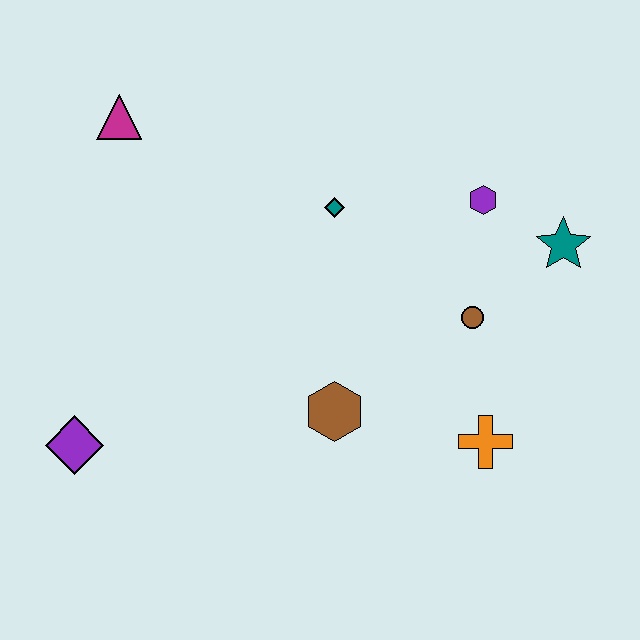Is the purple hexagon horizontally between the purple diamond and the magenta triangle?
No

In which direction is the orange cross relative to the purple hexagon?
The orange cross is below the purple hexagon.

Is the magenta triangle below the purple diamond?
No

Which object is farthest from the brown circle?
The purple diamond is farthest from the brown circle.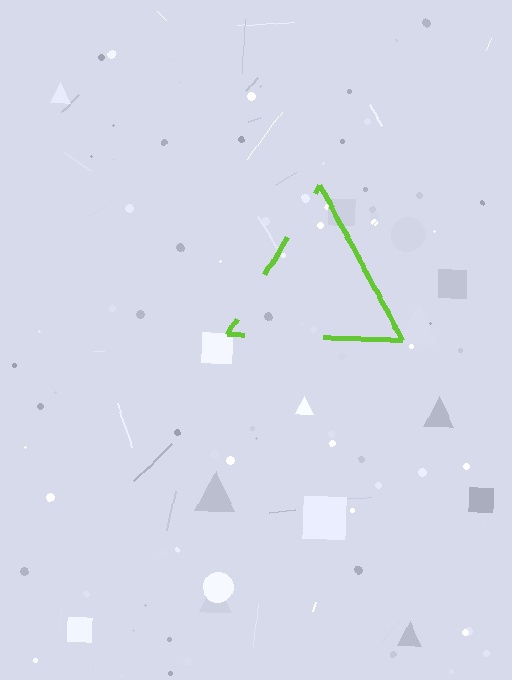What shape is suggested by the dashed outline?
The dashed outline suggests a triangle.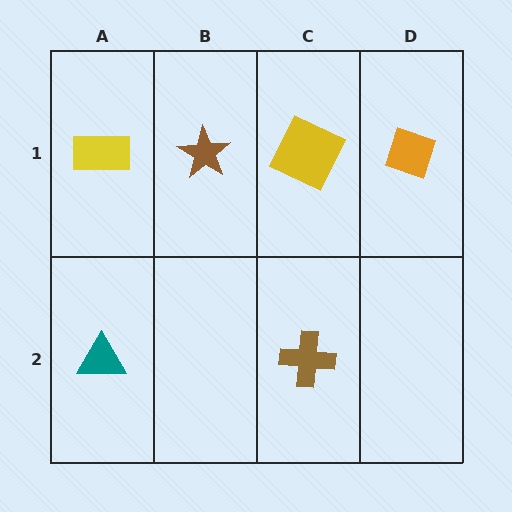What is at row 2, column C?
A brown cross.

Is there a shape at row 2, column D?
No, that cell is empty.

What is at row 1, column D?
An orange diamond.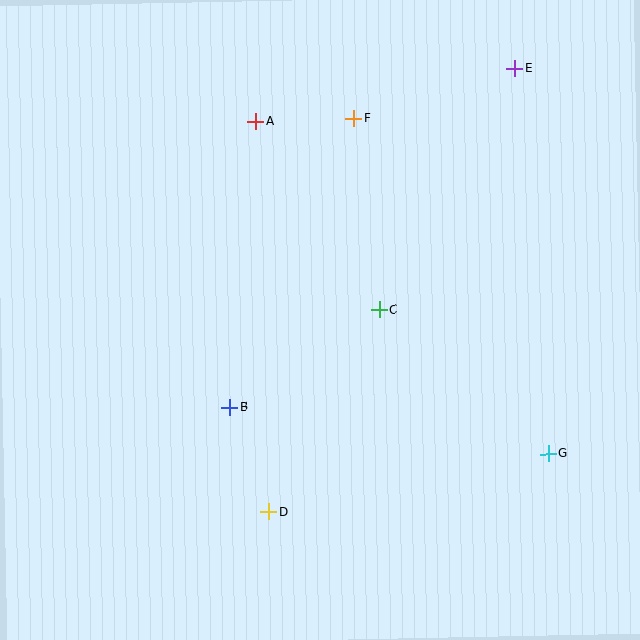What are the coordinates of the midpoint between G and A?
The midpoint between G and A is at (402, 288).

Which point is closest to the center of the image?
Point C at (379, 310) is closest to the center.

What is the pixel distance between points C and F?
The distance between C and F is 193 pixels.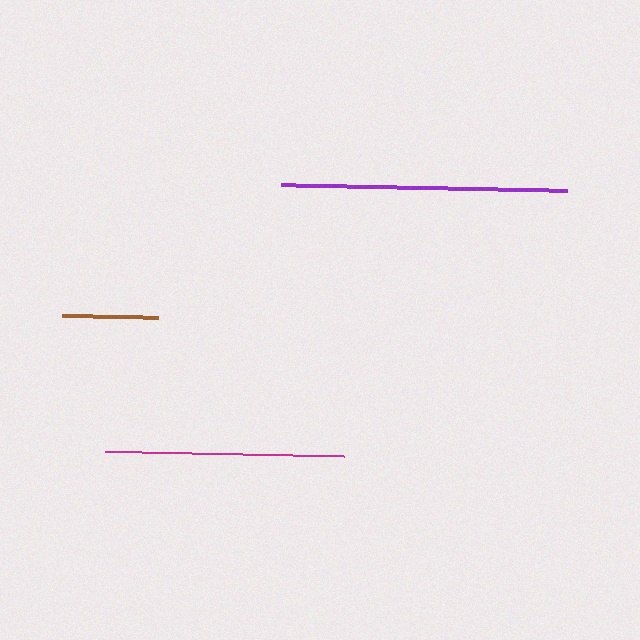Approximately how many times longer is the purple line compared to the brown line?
The purple line is approximately 3.0 times the length of the brown line.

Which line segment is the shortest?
The brown line is the shortest at approximately 96 pixels.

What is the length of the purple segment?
The purple segment is approximately 286 pixels long.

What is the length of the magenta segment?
The magenta segment is approximately 240 pixels long.